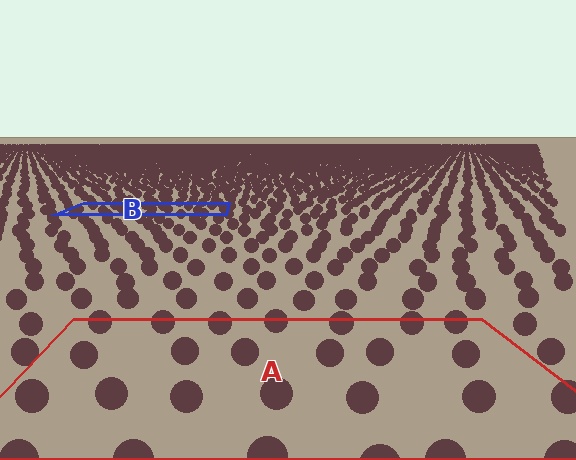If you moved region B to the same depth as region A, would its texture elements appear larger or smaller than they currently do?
They would appear larger. At a closer depth, the same texture elements are projected at a bigger on-screen size.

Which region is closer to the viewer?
Region A is closer. The texture elements there are larger and more spread out.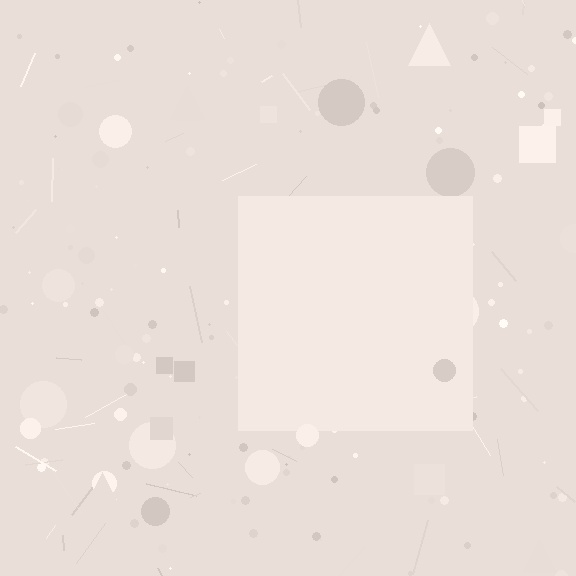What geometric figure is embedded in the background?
A square is embedded in the background.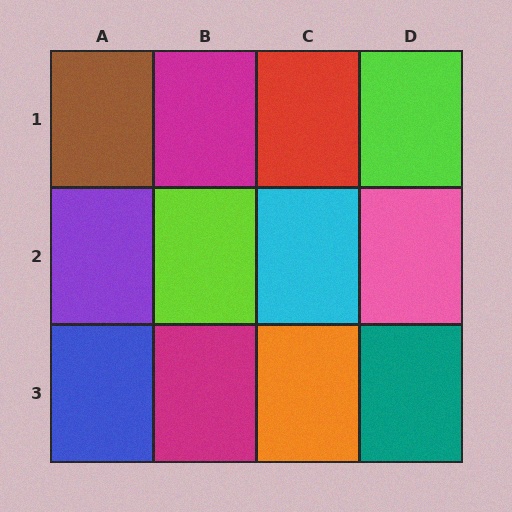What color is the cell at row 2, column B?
Lime.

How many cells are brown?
1 cell is brown.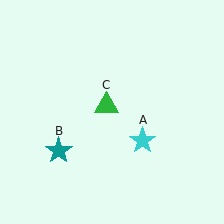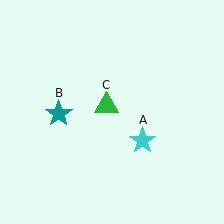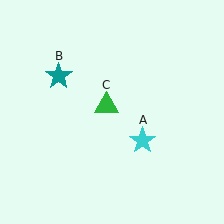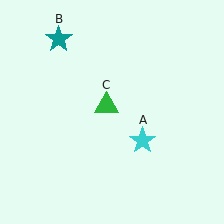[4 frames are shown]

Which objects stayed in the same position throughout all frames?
Cyan star (object A) and green triangle (object C) remained stationary.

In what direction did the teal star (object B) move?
The teal star (object B) moved up.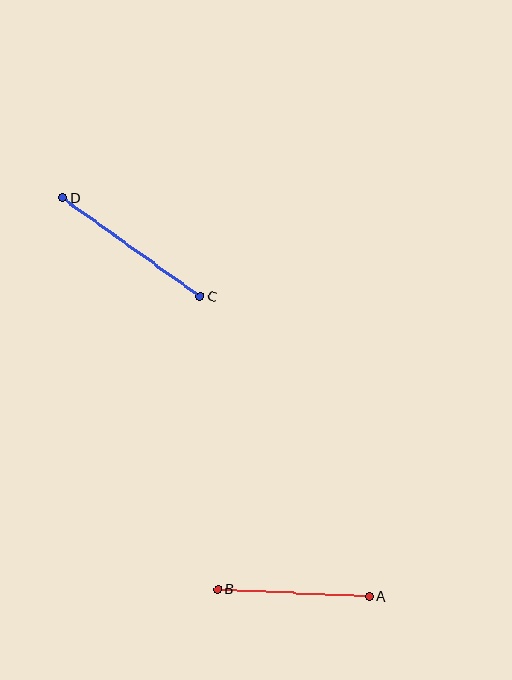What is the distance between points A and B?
The distance is approximately 152 pixels.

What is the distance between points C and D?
The distance is approximately 169 pixels.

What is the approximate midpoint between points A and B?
The midpoint is at approximately (294, 593) pixels.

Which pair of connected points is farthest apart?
Points C and D are farthest apart.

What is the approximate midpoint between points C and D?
The midpoint is at approximately (131, 247) pixels.